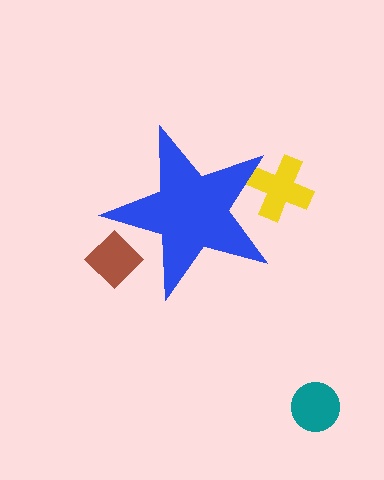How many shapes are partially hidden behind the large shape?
2 shapes are partially hidden.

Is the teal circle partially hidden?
No, the teal circle is fully visible.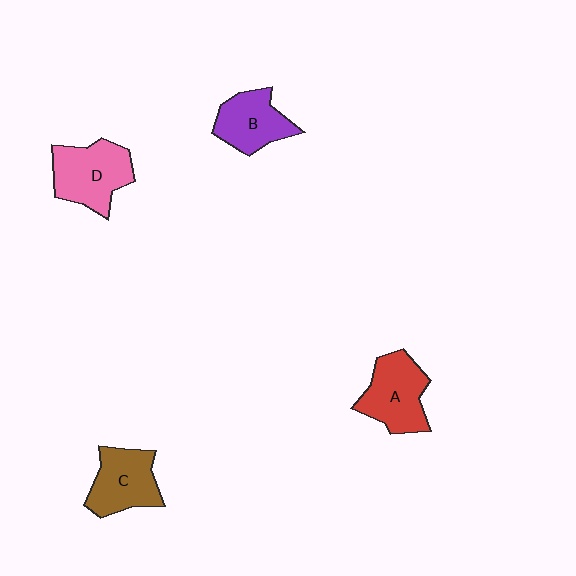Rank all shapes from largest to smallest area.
From largest to smallest: D (pink), A (red), C (brown), B (purple).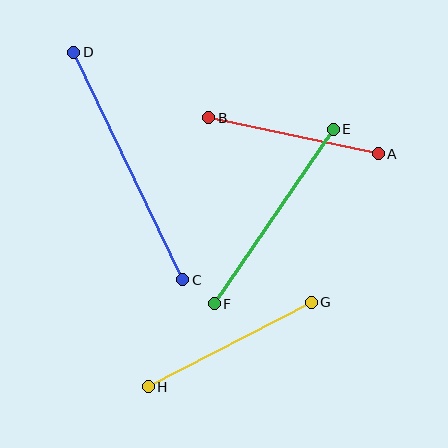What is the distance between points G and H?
The distance is approximately 184 pixels.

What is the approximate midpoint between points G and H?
The midpoint is at approximately (230, 345) pixels.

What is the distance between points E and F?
The distance is approximately 211 pixels.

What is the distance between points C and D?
The distance is approximately 252 pixels.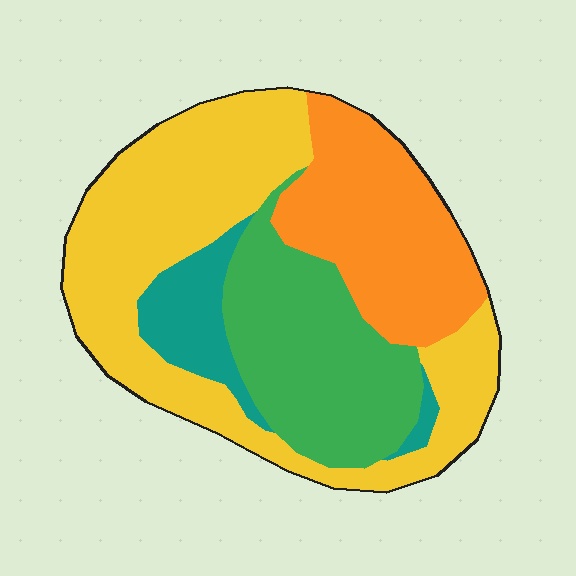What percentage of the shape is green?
Green covers around 25% of the shape.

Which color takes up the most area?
Yellow, at roughly 40%.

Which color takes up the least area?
Teal, at roughly 10%.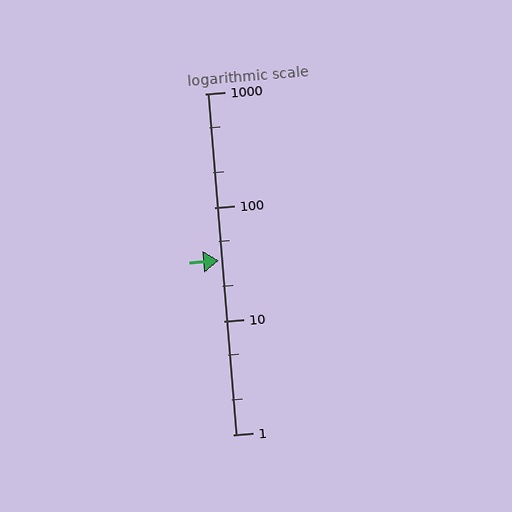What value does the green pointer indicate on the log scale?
The pointer indicates approximately 34.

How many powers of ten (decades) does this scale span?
The scale spans 3 decades, from 1 to 1000.